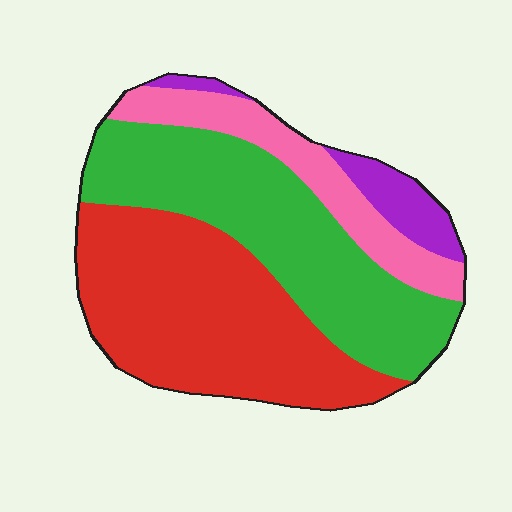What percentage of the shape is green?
Green takes up about three eighths (3/8) of the shape.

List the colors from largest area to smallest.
From largest to smallest: red, green, pink, purple.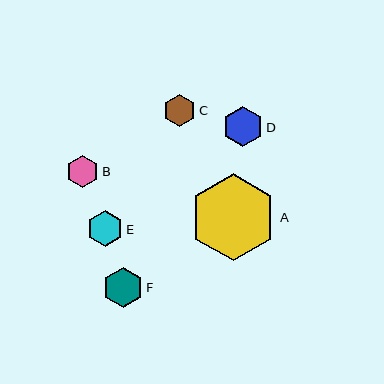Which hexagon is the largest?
Hexagon A is the largest with a size of approximately 87 pixels.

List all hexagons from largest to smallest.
From largest to smallest: A, F, D, E, B, C.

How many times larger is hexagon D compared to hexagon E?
Hexagon D is approximately 1.1 times the size of hexagon E.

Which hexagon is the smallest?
Hexagon C is the smallest with a size of approximately 32 pixels.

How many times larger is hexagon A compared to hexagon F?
Hexagon A is approximately 2.1 times the size of hexagon F.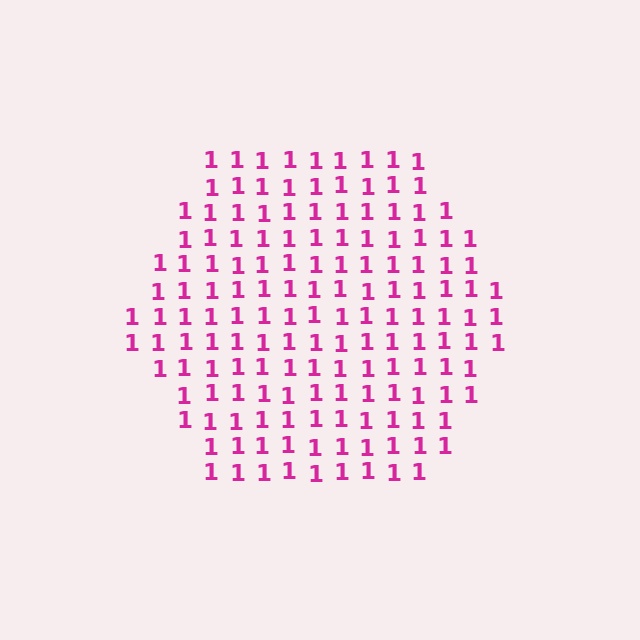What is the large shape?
The large shape is a hexagon.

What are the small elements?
The small elements are digit 1's.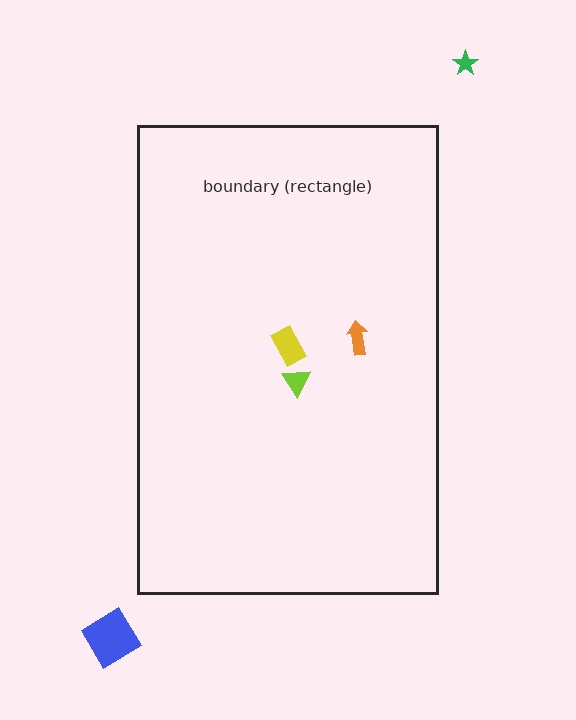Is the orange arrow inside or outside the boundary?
Inside.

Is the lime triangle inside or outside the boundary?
Inside.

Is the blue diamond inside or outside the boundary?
Outside.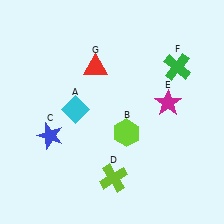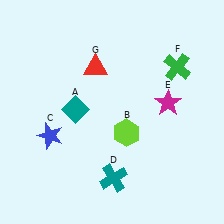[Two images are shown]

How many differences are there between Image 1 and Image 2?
There are 2 differences between the two images.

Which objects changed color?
A changed from cyan to teal. D changed from lime to teal.